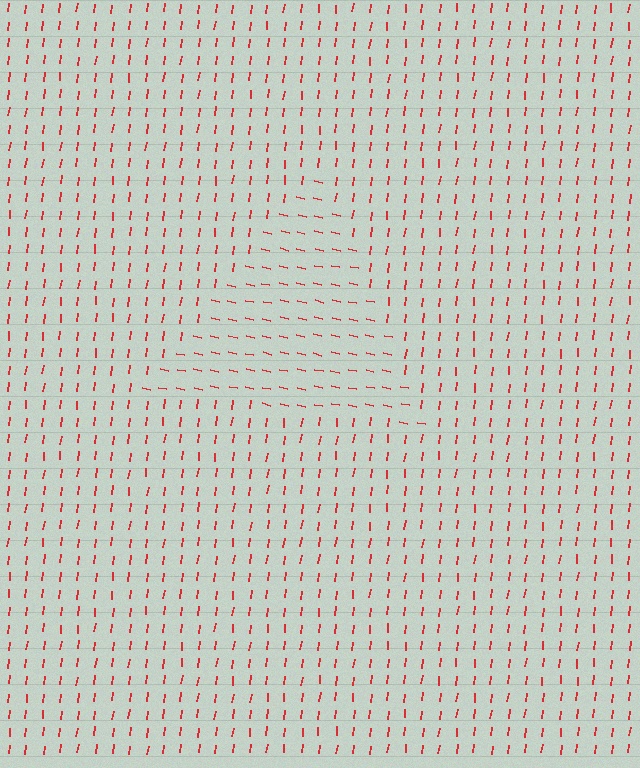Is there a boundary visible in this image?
Yes, there is a texture boundary formed by a change in line orientation.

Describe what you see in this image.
The image is filled with small red line segments. A triangle region in the image has lines oriented differently from the surrounding lines, creating a visible texture boundary.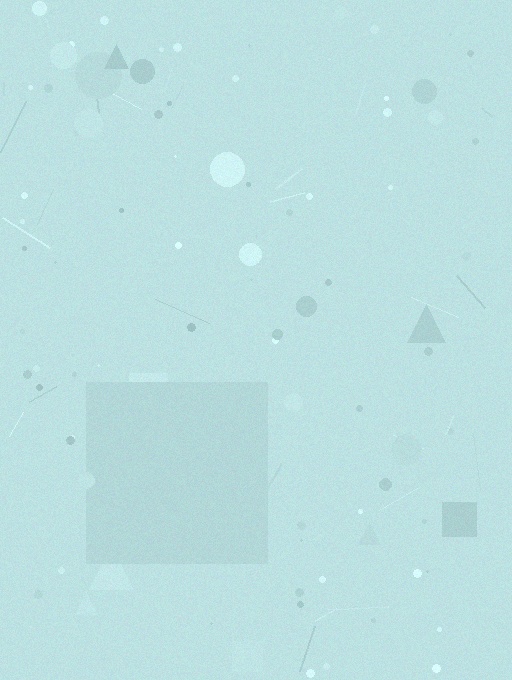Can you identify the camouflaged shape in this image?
The camouflaged shape is a square.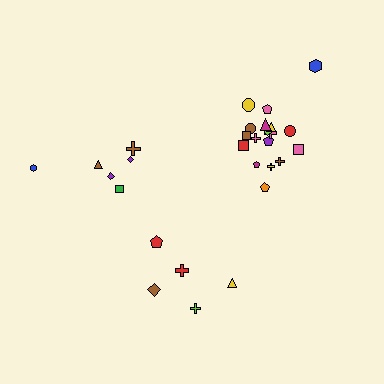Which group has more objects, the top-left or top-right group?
The top-right group.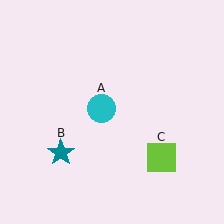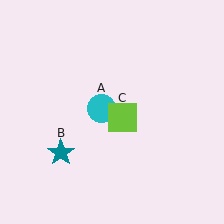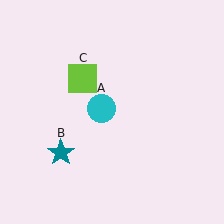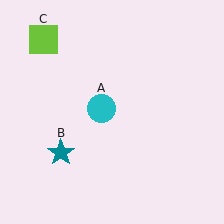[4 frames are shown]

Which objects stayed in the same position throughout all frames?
Cyan circle (object A) and teal star (object B) remained stationary.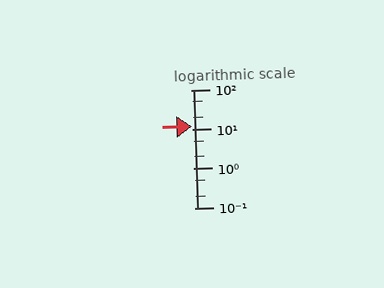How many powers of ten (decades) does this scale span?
The scale spans 3 decades, from 0.1 to 100.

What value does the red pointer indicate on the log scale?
The pointer indicates approximately 12.